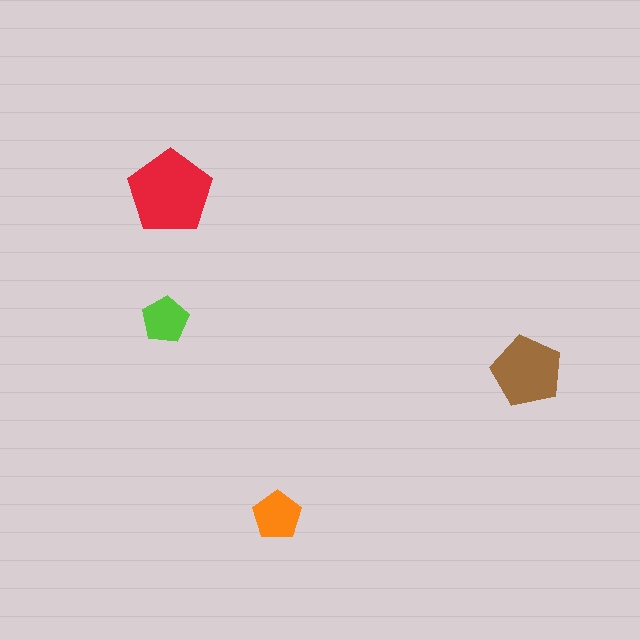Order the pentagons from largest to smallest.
the red one, the brown one, the orange one, the lime one.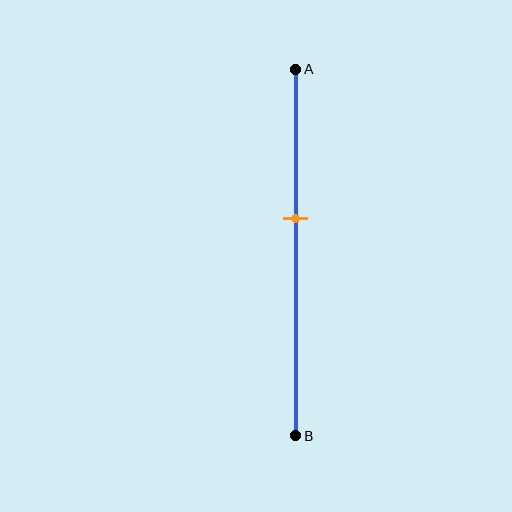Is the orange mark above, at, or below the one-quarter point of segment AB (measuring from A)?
The orange mark is below the one-quarter point of segment AB.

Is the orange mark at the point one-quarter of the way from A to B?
No, the mark is at about 40% from A, not at the 25% one-quarter point.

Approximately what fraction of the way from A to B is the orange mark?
The orange mark is approximately 40% of the way from A to B.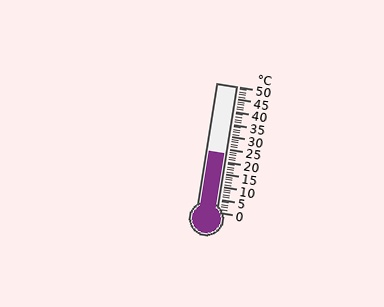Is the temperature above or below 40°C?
The temperature is below 40°C.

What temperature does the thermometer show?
The thermometer shows approximately 23°C.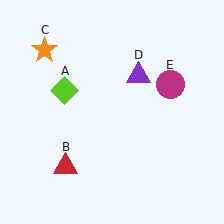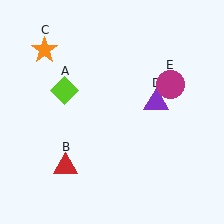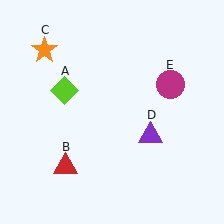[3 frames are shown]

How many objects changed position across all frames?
1 object changed position: purple triangle (object D).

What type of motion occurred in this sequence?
The purple triangle (object D) rotated clockwise around the center of the scene.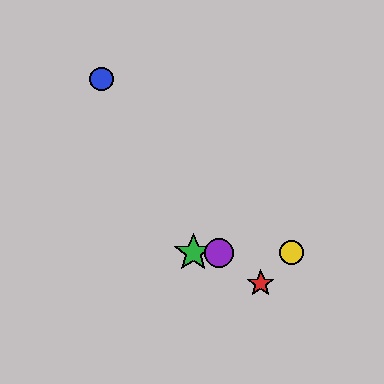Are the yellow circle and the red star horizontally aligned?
No, the yellow circle is at y≈253 and the red star is at y≈283.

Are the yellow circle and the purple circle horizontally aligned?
Yes, both are at y≈253.